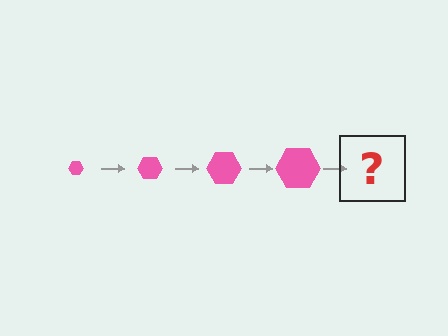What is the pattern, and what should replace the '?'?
The pattern is that the hexagon gets progressively larger each step. The '?' should be a pink hexagon, larger than the previous one.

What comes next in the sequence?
The next element should be a pink hexagon, larger than the previous one.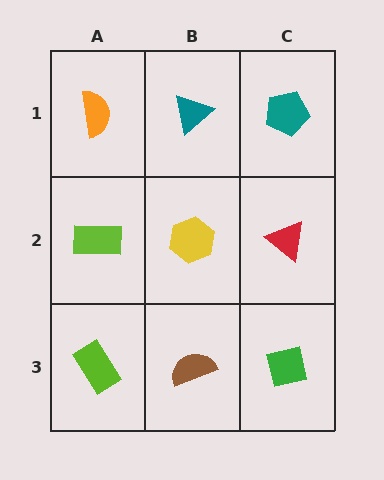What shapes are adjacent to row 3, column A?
A lime rectangle (row 2, column A), a brown semicircle (row 3, column B).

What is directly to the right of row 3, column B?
A green square.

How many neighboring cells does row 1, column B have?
3.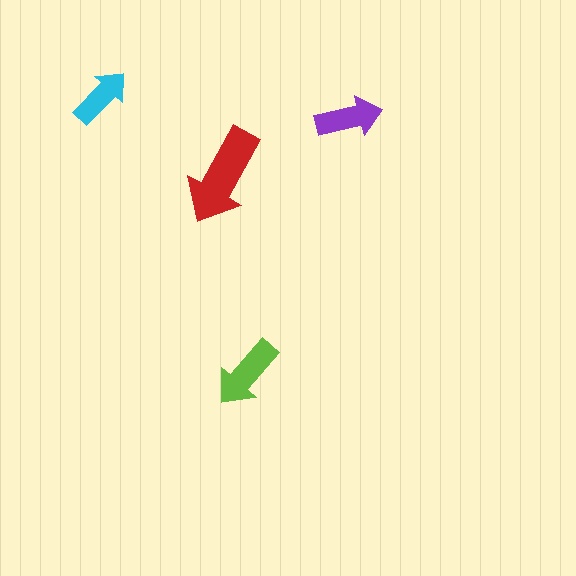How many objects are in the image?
There are 4 objects in the image.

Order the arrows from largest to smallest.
the red one, the lime one, the purple one, the cyan one.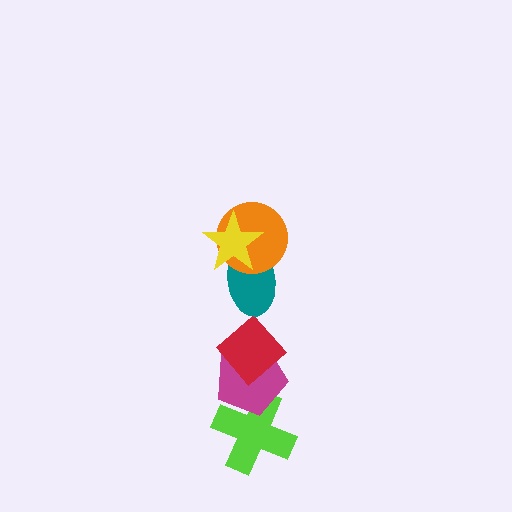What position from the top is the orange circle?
The orange circle is 2nd from the top.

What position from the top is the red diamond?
The red diamond is 4th from the top.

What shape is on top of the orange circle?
The yellow star is on top of the orange circle.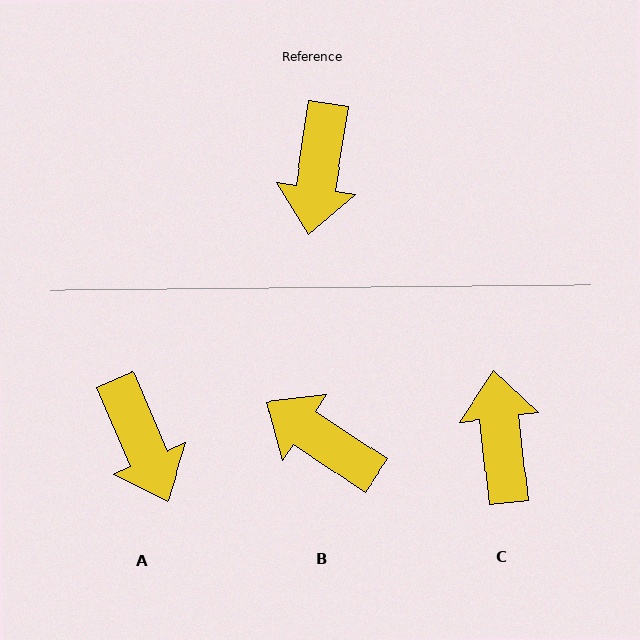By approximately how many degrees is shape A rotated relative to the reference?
Approximately 32 degrees counter-clockwise.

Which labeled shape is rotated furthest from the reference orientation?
C, about 165 degrees away.